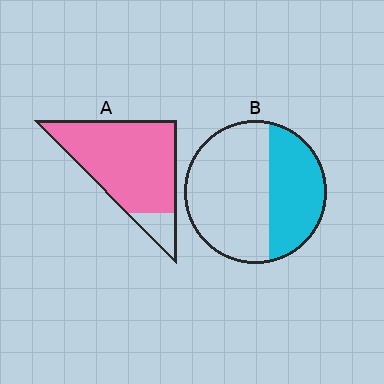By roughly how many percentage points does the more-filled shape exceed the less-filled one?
By roughly 50 percentage points (A over B).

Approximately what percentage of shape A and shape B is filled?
A is approximately 85% and B is approximately 40%.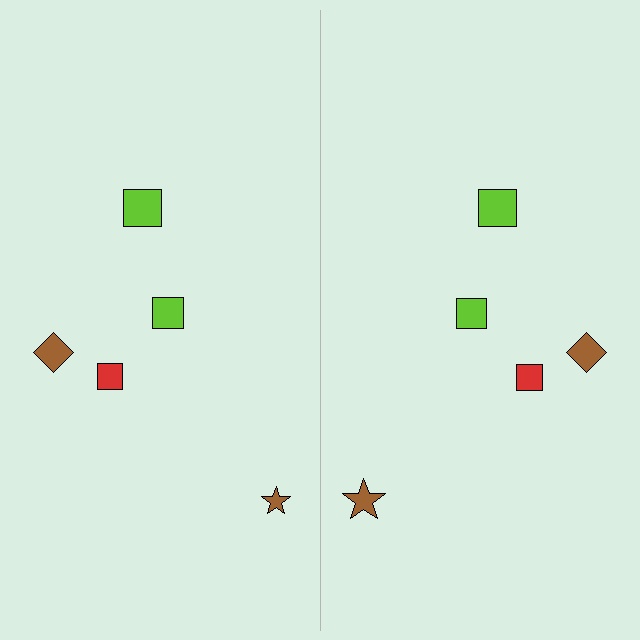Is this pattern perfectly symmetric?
No, the pattern is not perfectly symmetric. The brown star on the right side has a different size than its mirror counterpart.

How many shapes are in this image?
There are 10 shapes in this image.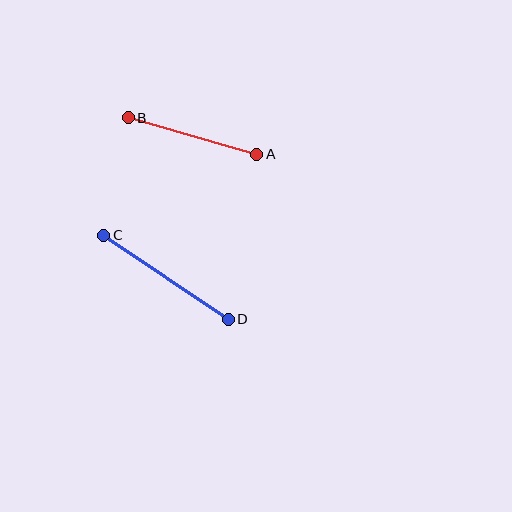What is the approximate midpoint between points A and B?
The midpoint is at approximately (193, 136) pixels.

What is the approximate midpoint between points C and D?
The midpoint is at approximately (166, 277) pixels.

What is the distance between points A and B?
The distance is approximately 134 pixels.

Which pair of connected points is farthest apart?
Points C and D are farthest apart.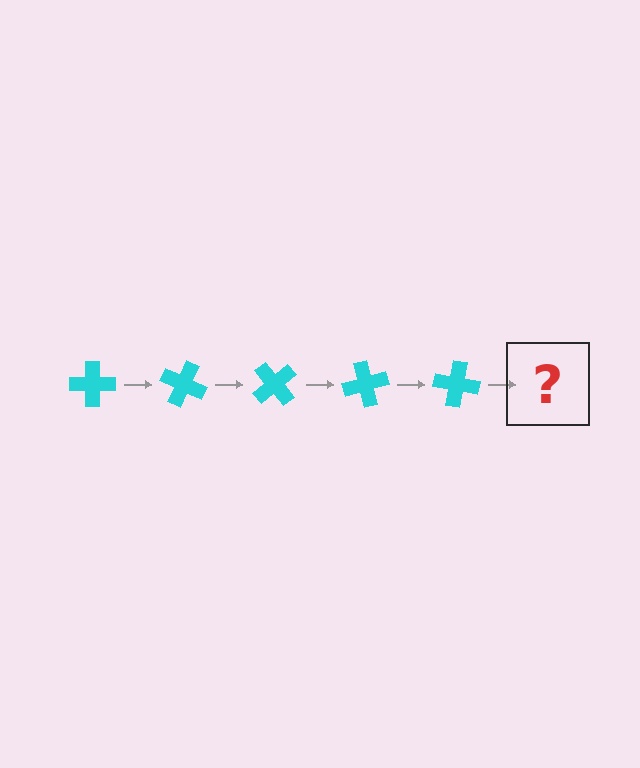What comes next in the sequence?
The next element should be a cyan cross rotated 125 degrees.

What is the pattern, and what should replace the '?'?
The pattern is that the cross rotates 25 degrees each step. The '?' should be a cyan cross rotated 125 degrees.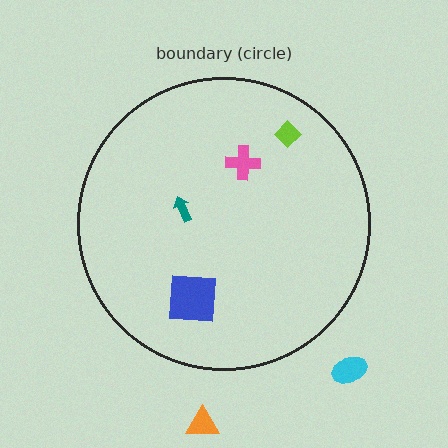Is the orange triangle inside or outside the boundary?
Outside.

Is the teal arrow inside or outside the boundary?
Inside.